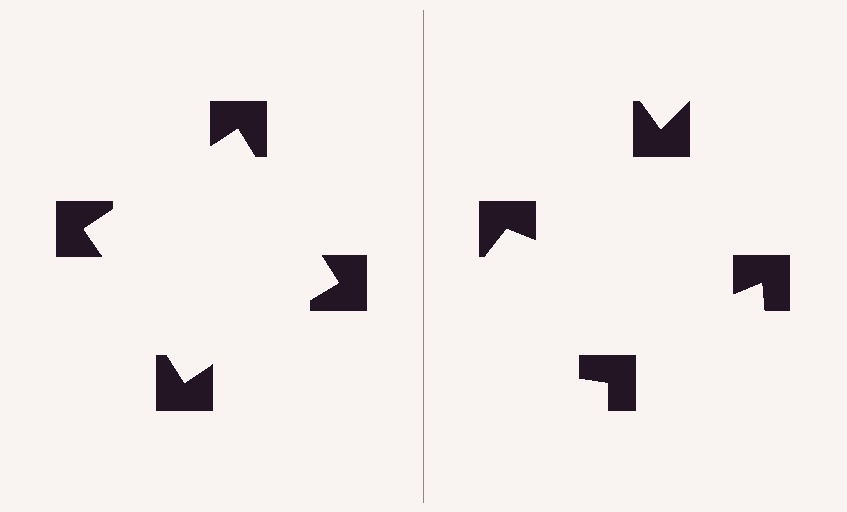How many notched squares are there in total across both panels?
8 — 4 on each side.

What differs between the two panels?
The notched squares are positioned identically on both sides; only the wedge orientations differ. On the left they align to a square; on the right they are misaligned.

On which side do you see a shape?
An illusory square appears on the left side. On the right side the wedge cuts are rotated, so no coherent shape forms.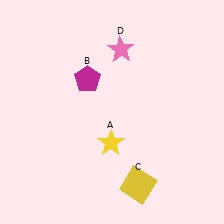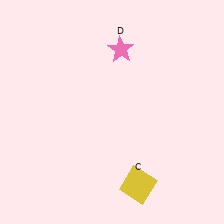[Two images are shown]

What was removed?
The yellow star (A), the magenta pentagon (B) were removed in Image 2.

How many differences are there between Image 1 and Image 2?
There are 2 differences between the two images.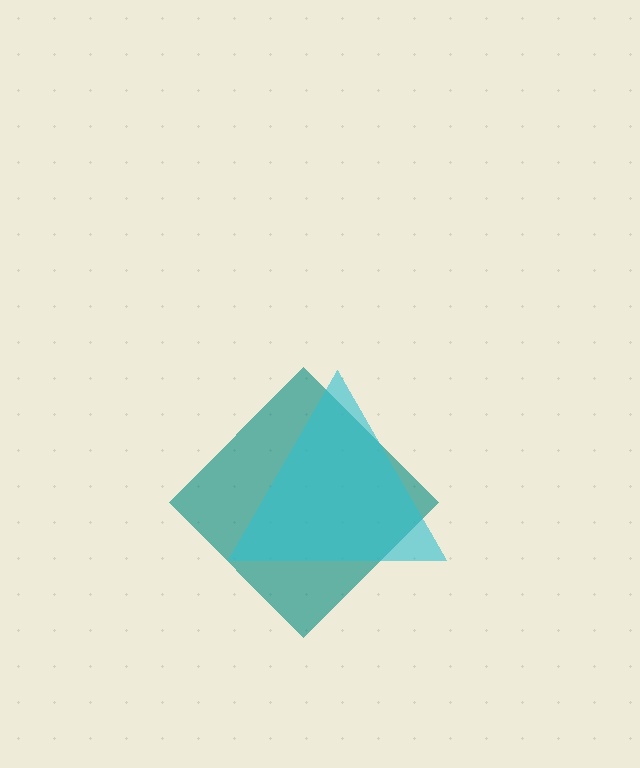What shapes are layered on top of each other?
The layered shapes are: a teal diamond, a cyan triangle.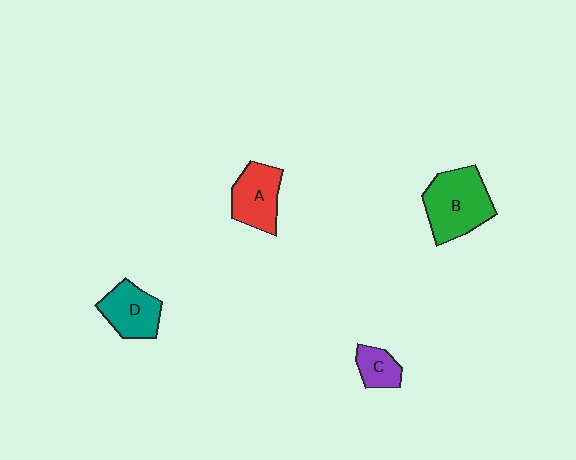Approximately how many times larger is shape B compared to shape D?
Approximately 1.5 times.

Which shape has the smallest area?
Shape C (purple).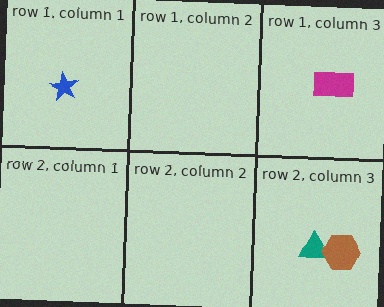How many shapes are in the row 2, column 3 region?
2.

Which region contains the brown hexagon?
The row 2, column 3 region.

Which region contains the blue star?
The row 1, column 1 region.